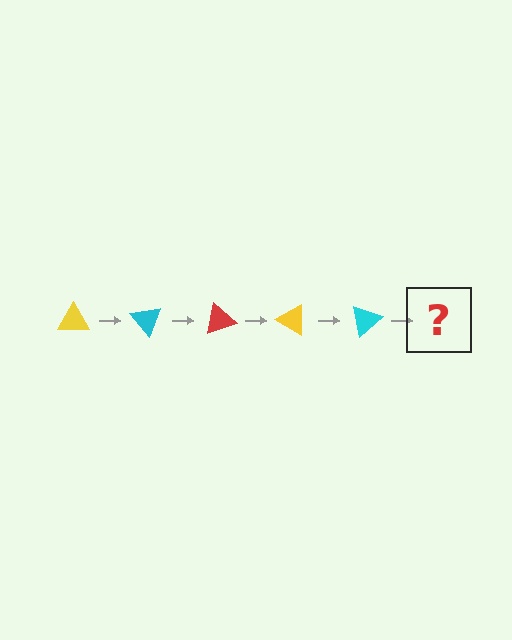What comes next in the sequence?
The next element should be a red triangle, rotated 250 degrees from the start.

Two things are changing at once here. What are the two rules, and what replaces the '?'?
The two rules are that it rotates 50 degrees each step and the color cycles through yellow, cyan, and red. The '?' should be a red triangle, rotated 250 degrees from the start.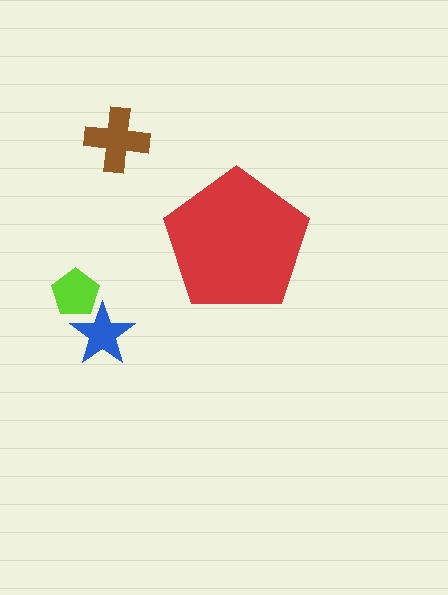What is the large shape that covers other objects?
A red pentagon.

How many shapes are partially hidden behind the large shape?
0 shapes are partially hidden.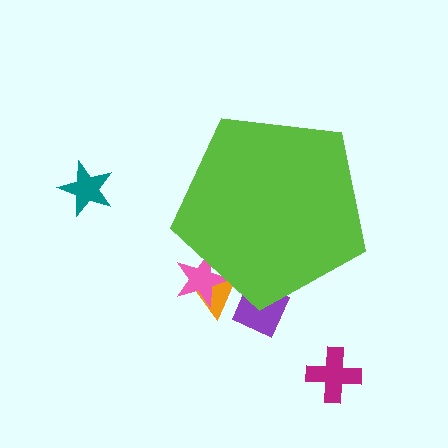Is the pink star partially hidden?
Yes, the pink star is partially hidden behind the lime pentagon.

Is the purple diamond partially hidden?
Yes, the purple diamond is partially hidden behind the lime pentagon.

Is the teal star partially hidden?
No, the teal star is fully visible.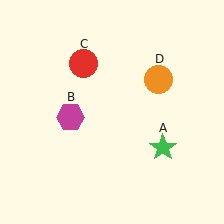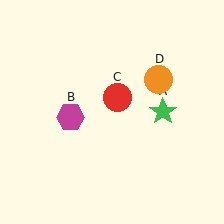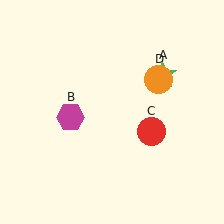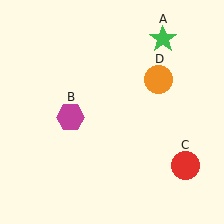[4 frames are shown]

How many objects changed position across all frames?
2 objects changed position: green star (object A), red circle (object C).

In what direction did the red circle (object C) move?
The red circle (object C) moved down and to the right.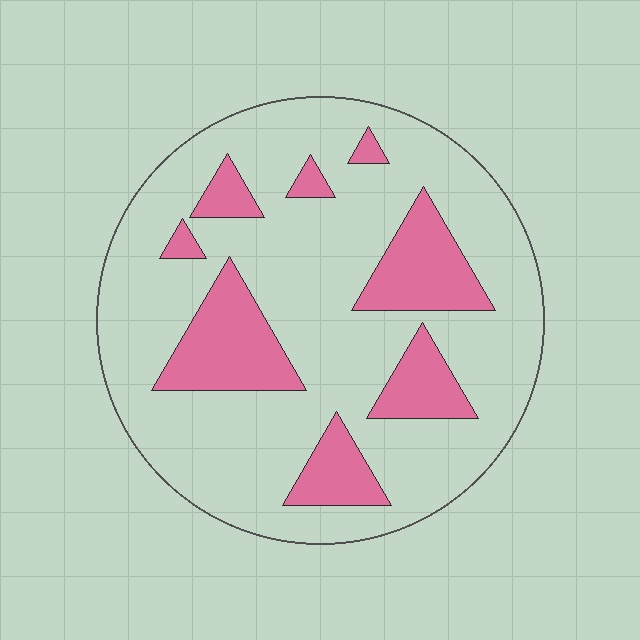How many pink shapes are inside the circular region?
8.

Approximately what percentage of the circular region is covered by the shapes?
Approximately 25%.